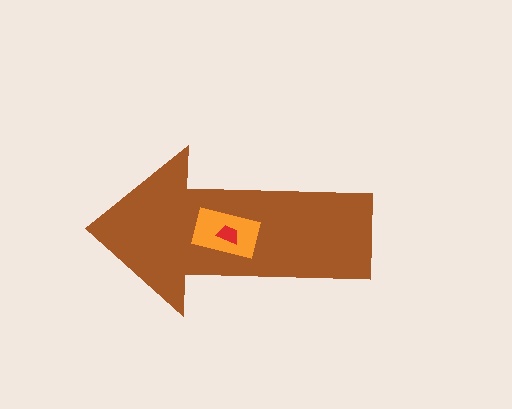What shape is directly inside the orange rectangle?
The red trapezoid.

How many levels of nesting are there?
3.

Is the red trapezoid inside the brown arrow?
Yes.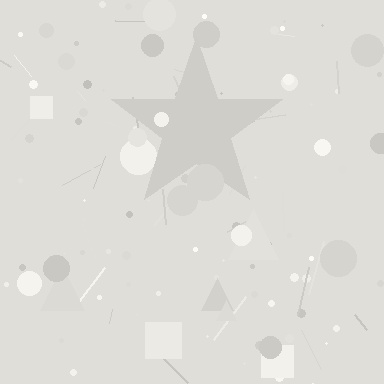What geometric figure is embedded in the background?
A star is embedded in the background.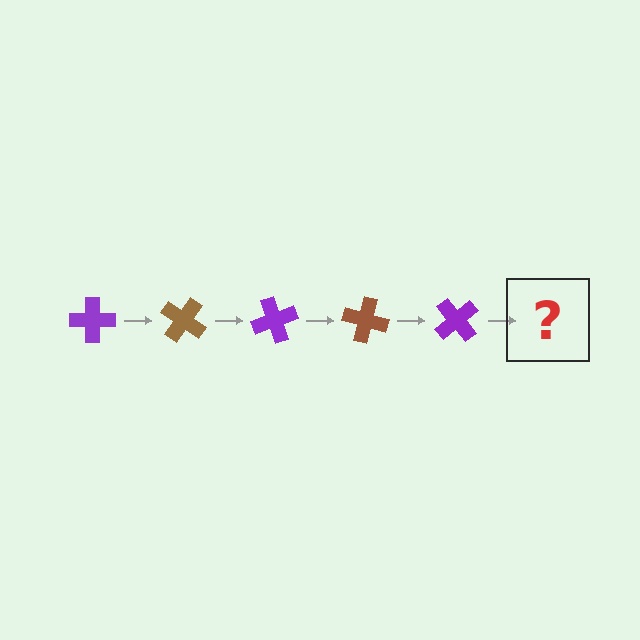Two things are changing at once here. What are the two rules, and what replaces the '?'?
The two rules are that it rotates 35 degrees each step and the color cycles through purple and brown. The '?' should be a brown cross, rotated 175 degrees from the start.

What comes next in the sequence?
The next element should be a brown cross, rotated 175 degrees from the start.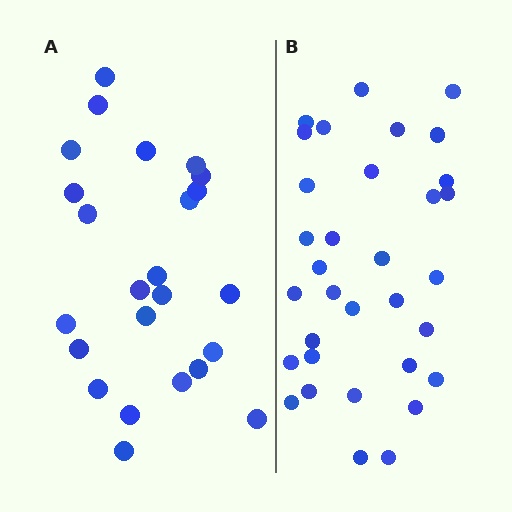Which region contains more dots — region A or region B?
Region B (the right region) has more dots.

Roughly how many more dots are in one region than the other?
Region B has roughly 8 or so more dots than region A.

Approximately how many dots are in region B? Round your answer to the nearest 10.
About 30 dots. (The exact count is 33, which rounds to 30.)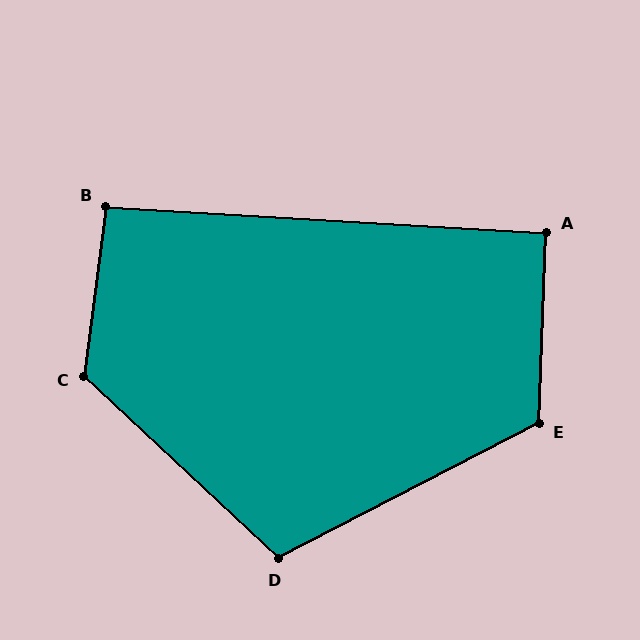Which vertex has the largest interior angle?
C, at approximately 126 degrees.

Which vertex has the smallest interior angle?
A, at approximately 91 degrees.